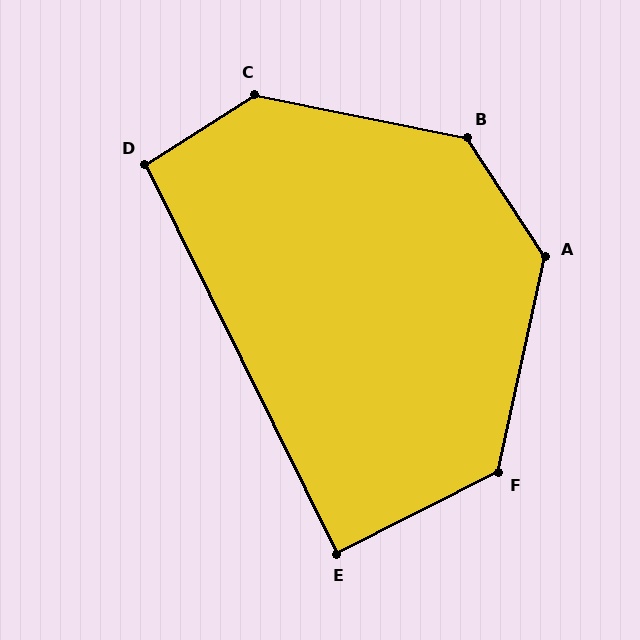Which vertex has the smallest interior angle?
E, at approximately 89 degrees.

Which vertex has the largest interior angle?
C, at approximately 136 degrees.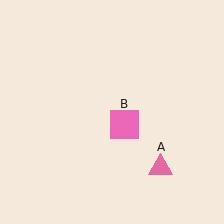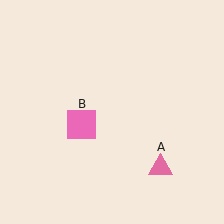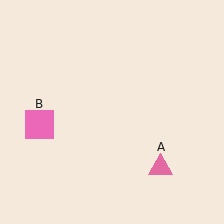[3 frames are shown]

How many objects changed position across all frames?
1 object changed position: pink square (object B).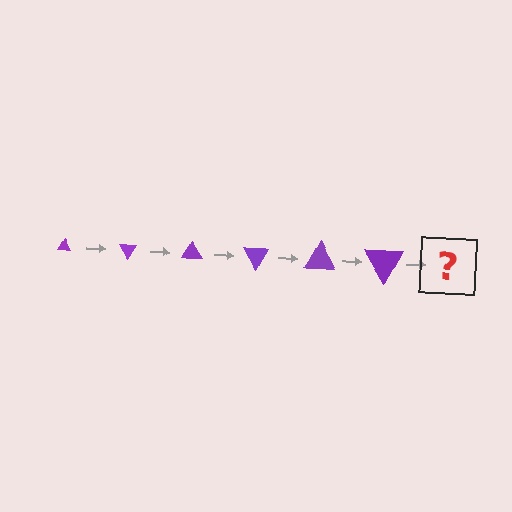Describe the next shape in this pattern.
It should be a triangle, larger than the previous one and rotated 360 degrees from the start.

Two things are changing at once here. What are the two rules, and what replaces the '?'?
The two rules are that the triangle grows larger each step and it rotates 60 degrees each step. The '?' should be a triangle, larger than the previous one and rotated 360 degrees from the start.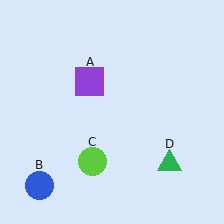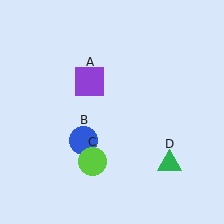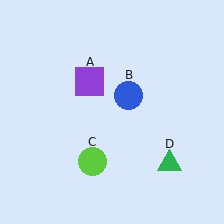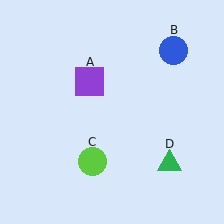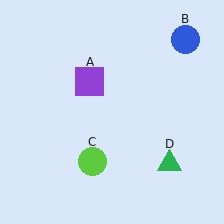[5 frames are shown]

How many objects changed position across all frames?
1 object changed position: blue circle (object B).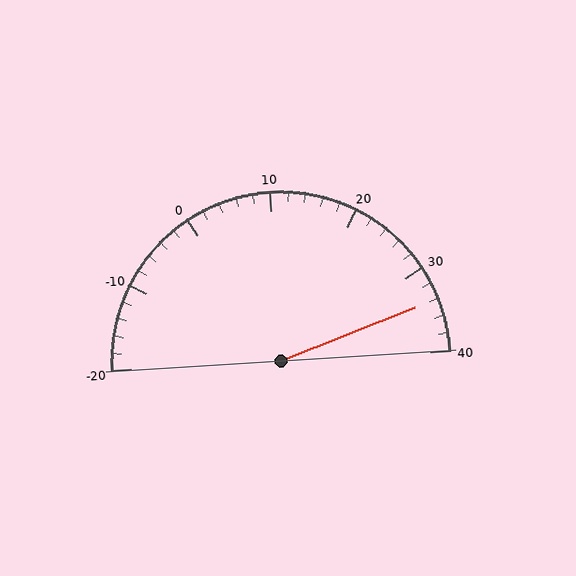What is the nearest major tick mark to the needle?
The nearest major tick mark is 30.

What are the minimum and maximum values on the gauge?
The gauge ranges from -20 to 40.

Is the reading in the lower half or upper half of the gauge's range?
The reading is in the upper half of the range (-20 to 40).